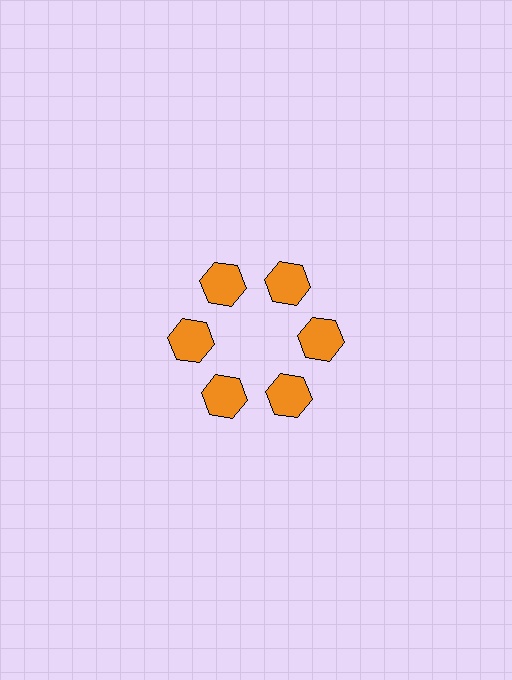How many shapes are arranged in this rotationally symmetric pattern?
There are 6 shapes, arranged in 6 groups of 1.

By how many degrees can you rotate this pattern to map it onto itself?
The pattern maps onto itself every 60 degrees of rotation.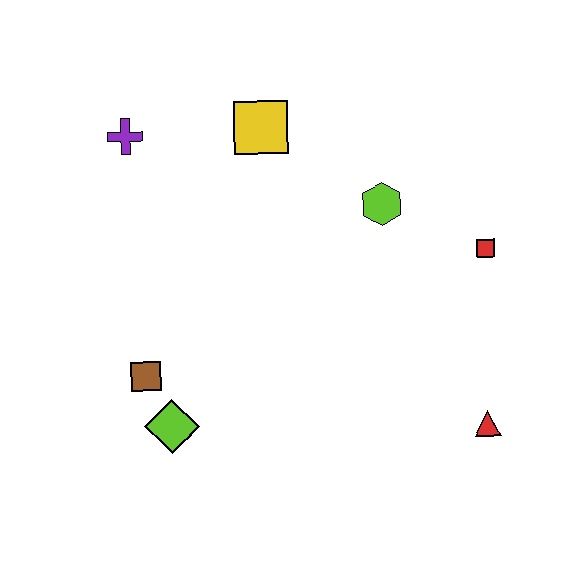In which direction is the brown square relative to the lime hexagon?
The brown square is to the left of the lime hexagon.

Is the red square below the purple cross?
Yes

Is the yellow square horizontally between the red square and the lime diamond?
Yes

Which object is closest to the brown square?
The lime diamond is closest to the brown square.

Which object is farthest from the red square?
The purple cross is farthest from the red square.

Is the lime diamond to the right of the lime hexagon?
No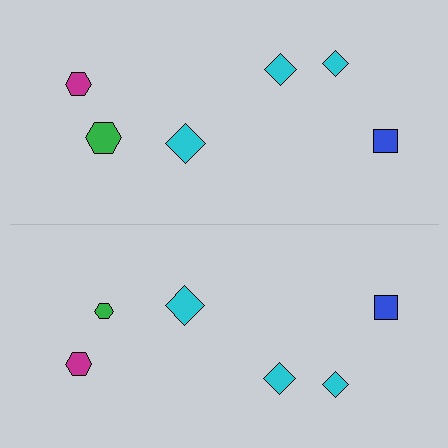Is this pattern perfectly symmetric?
No, the pattern is not perfectly symmetric. The green hexagon on the bottom side has a different size than its mirror counterpart.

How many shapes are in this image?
There are 12 shapes in this image.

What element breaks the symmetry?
The green hexagon on the bottom side has a different size than its mirror counterpart.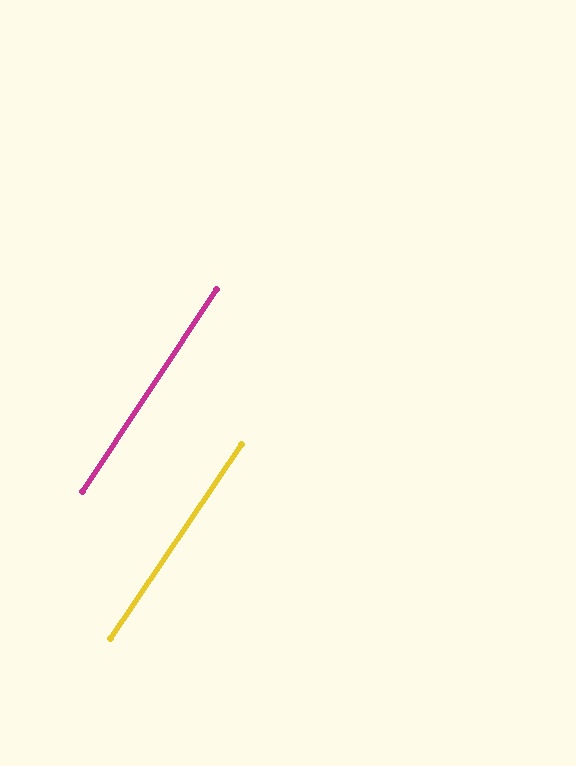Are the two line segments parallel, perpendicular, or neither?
Parallel — their directions differ by only 0.4°.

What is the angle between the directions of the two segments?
Approximately 0 degrees.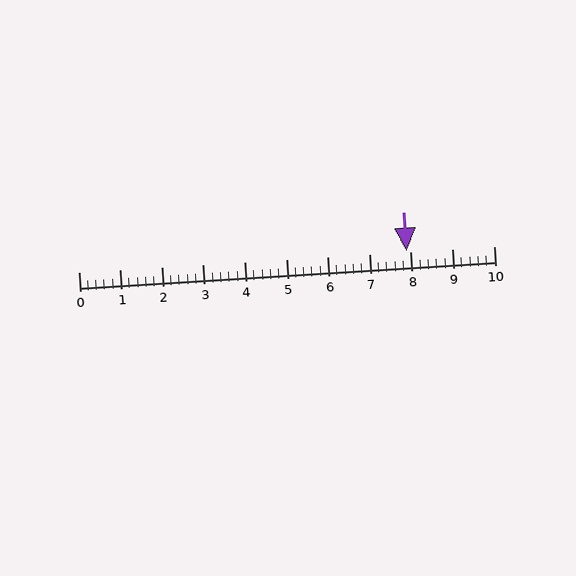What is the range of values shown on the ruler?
The ruler shows values from 0 to 10.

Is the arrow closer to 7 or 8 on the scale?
The arrow is closer to 8.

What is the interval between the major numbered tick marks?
The major tick marks are spaced 1 units apart.